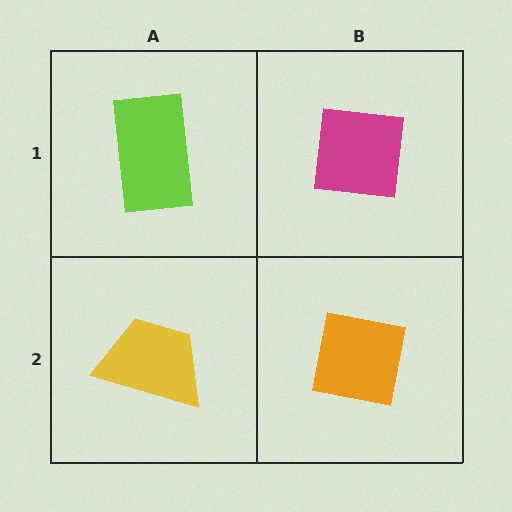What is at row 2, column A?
A yellow trapezoid.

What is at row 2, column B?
An orange square.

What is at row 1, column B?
A magenta square.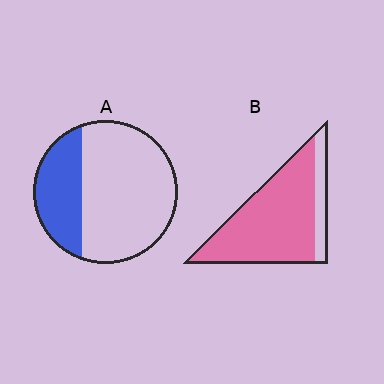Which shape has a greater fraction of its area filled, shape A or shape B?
Shape B.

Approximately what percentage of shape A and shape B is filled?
A is approximately 30% and B is approximately 85%.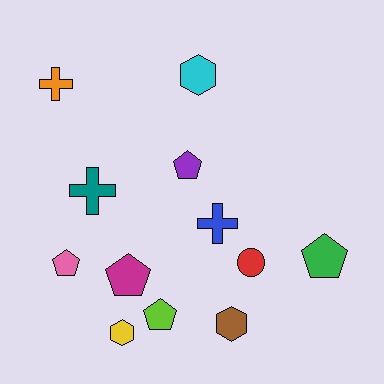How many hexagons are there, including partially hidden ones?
There are 3 hexagons.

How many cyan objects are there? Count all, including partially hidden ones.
There is 1 cyan object.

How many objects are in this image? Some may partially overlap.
There are 12 objects.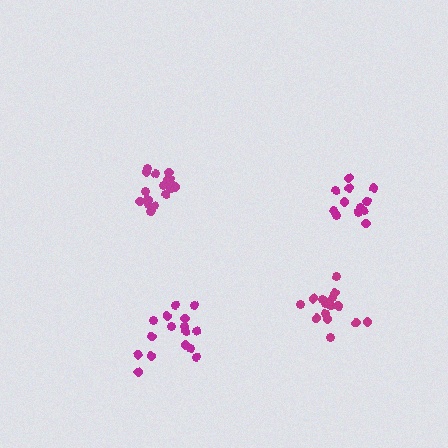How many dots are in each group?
Group 1: 16 dots, Group 2: 12 dots, Group 3: 18 dots, Group 4: 16 dots (62 total).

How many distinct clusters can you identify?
There are 4 distinct clusters.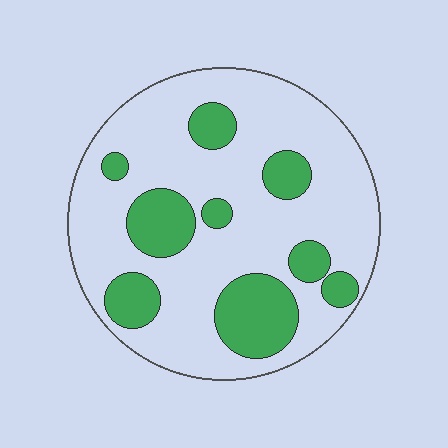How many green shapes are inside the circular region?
9.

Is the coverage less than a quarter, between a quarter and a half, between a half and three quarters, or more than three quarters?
Between a quarter and a half.